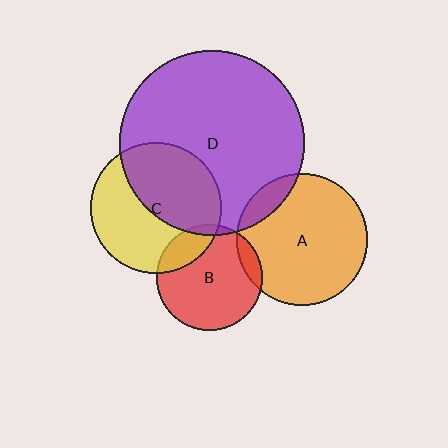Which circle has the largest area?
Circle D (purple).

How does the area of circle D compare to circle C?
Approximately 2.0 times.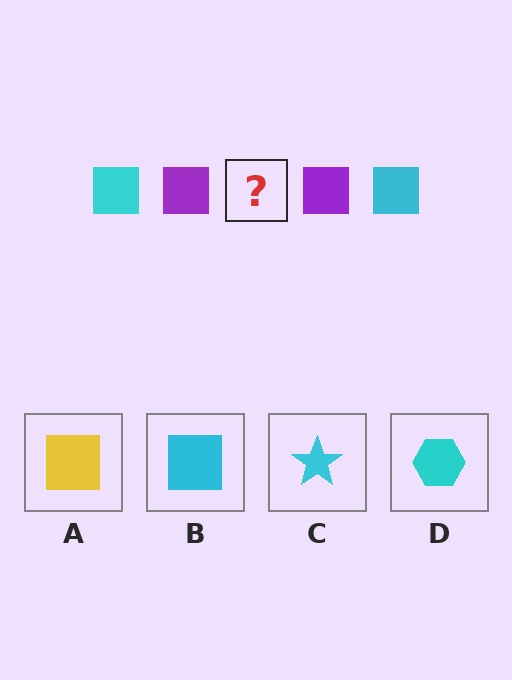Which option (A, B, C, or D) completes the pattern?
B.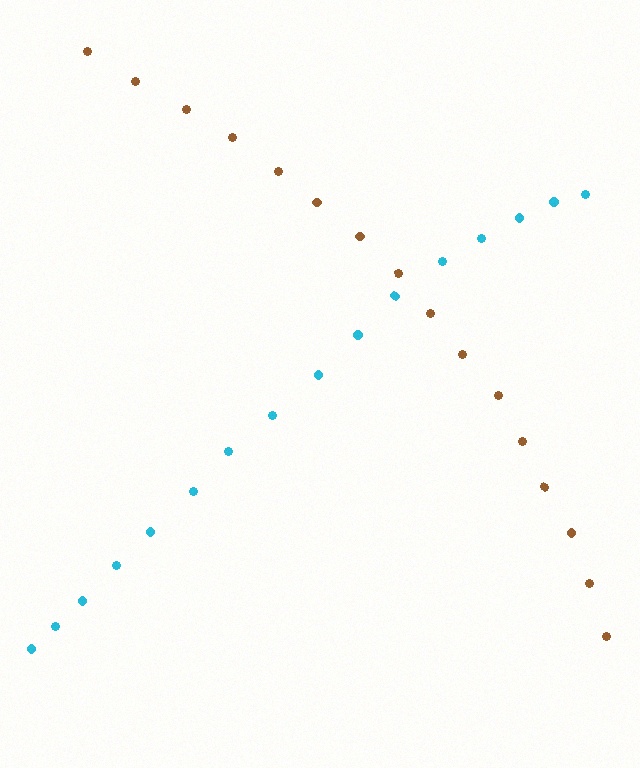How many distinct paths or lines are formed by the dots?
There are 2 distinct paths.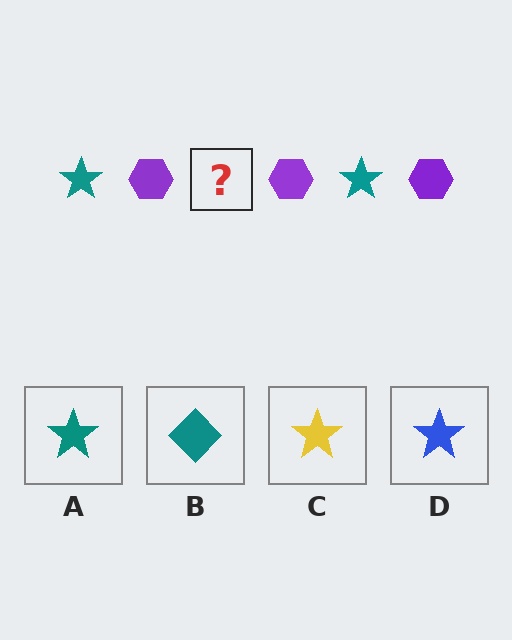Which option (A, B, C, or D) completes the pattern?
A.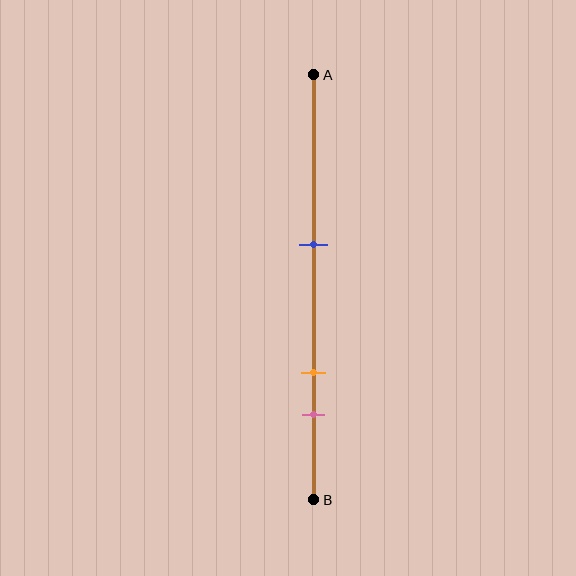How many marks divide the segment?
There are 3 marks dividing the segment.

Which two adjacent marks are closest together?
The orange and pink marks are the closest adjacent pair.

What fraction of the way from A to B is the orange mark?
The orange mark is approximately 70% (0.7) of the way from A to B.